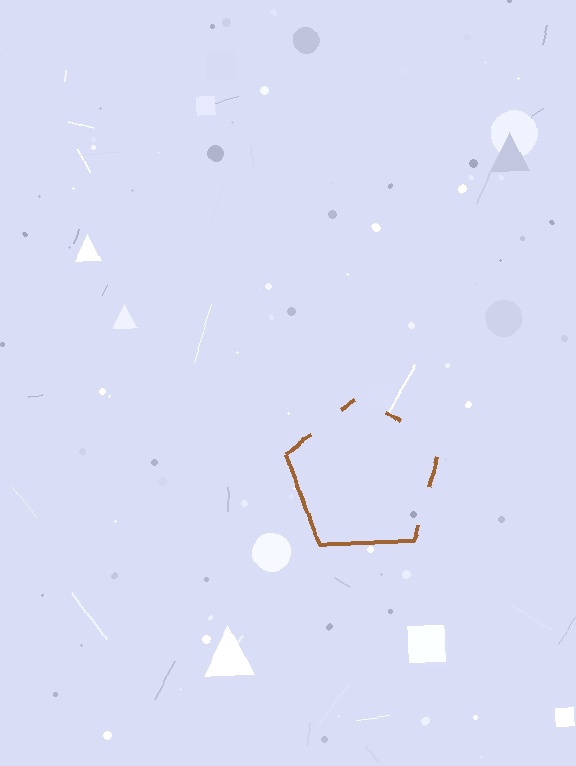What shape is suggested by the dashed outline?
The dashed outline suggests a pentagon.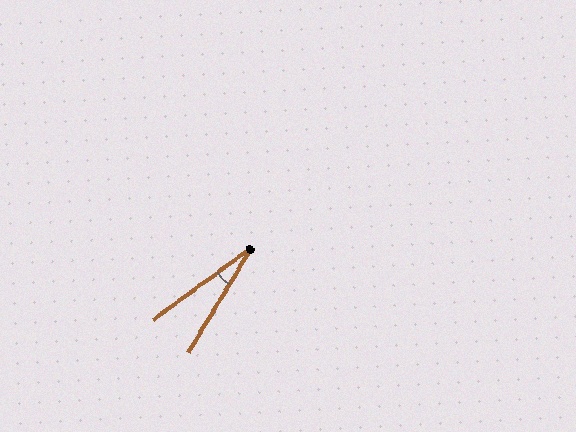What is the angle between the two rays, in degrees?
Approximately 23 degrees.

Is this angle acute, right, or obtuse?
It is acute.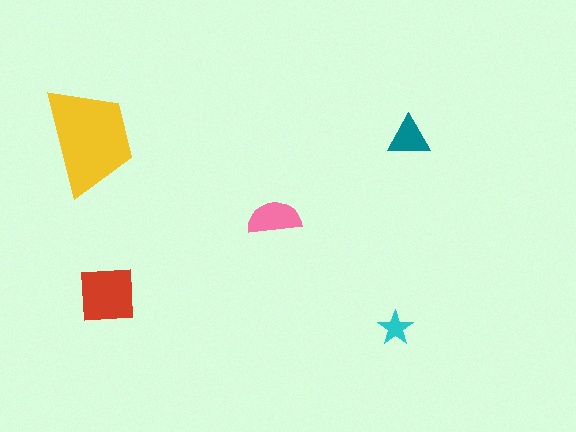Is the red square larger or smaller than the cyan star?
Larger.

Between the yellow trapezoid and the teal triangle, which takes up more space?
The yellow trapezoid.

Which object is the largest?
The yellow trapezoid.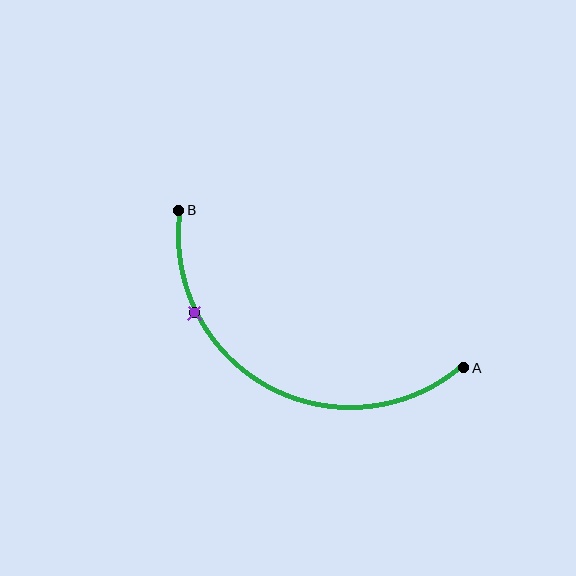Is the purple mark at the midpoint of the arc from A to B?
No. The purple mark lies on the arc but is closer to endpoint B. The arc midpoint would be at the point on the curve equidistant along the arc from both A and B.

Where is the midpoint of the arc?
The arc midpoint is the point on the curve farthest from the straight line joining A and B. It sits below that line.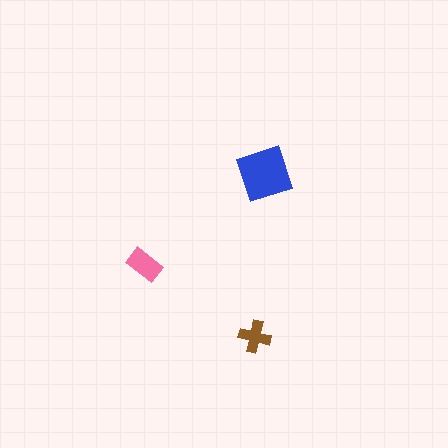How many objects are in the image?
There are 3 objects in the image.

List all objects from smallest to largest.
The brown cross, the pink rectangle, the blue square.